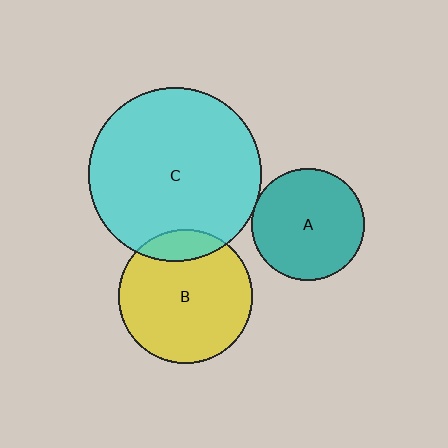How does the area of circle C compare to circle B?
Approximately 1.7 times.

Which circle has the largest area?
Circle C (cyan).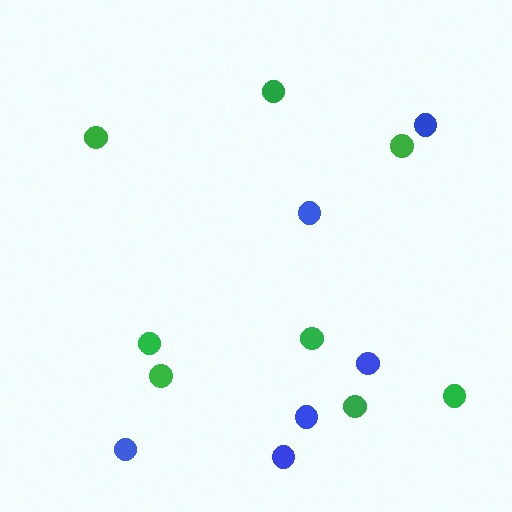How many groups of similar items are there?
There are 2 groups: one group of green circles (8) and one group of blue circles (6).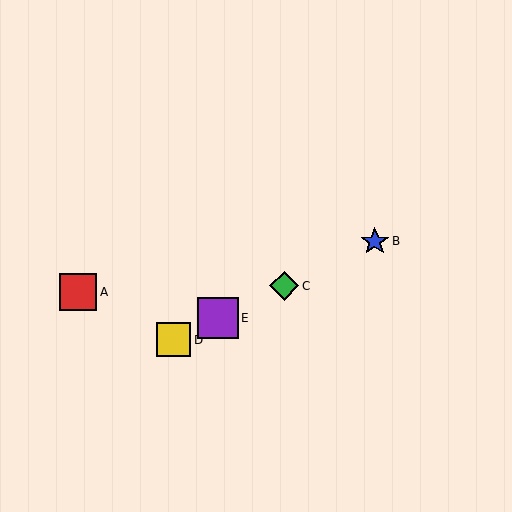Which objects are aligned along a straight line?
Objects B, C, D, E are aligned along a straight line.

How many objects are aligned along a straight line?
4 objects (B, C, D, E) are aligned along a straight line.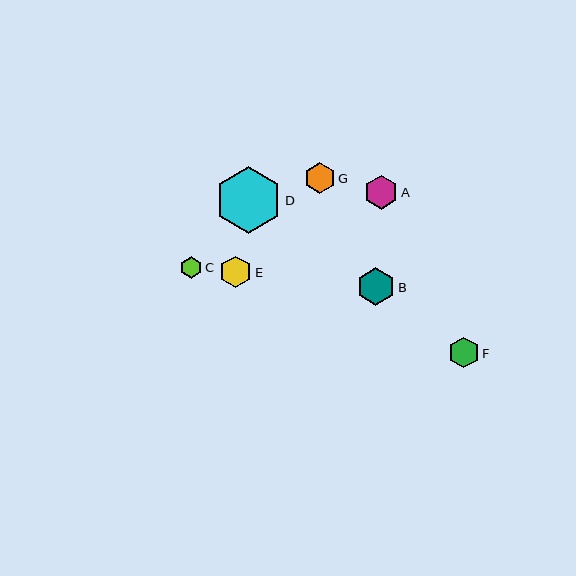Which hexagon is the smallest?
Hexagon C is the smallest with a size of approximately 21 pixels.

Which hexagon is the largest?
Hexagon D is the largest with a size of approximately 67 pixels.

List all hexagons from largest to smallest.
From largest to smallest: D, B, A, E, G, F, C.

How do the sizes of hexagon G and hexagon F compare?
Hexagon G and hexagon F are approximately the same size.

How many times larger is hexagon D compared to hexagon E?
Hexagon D is approximately 2.1 times the size of hexagon E.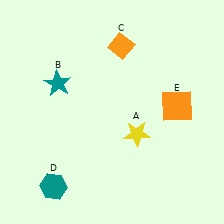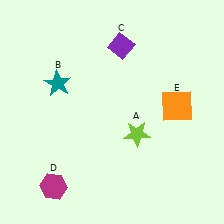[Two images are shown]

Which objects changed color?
A changed from yellow to lime. C changed from orange to purple. D changed from teal to magenta.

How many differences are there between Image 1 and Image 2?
There are 3 differences between the two images.